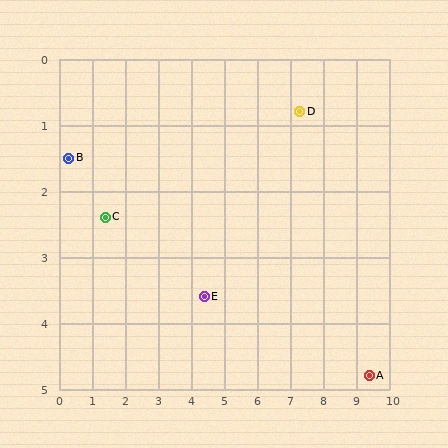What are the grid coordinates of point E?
Point E is at approximately (4.4, 3.6).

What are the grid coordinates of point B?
Point B is at approximately (0.3, 1.5).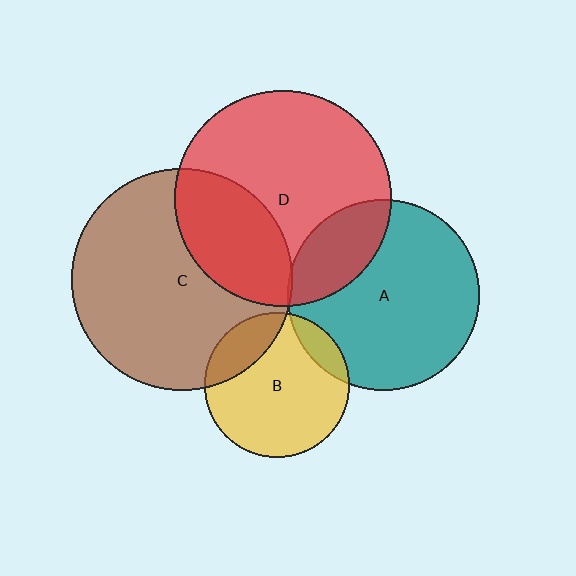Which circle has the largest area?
Circle C (brown).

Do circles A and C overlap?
Yes.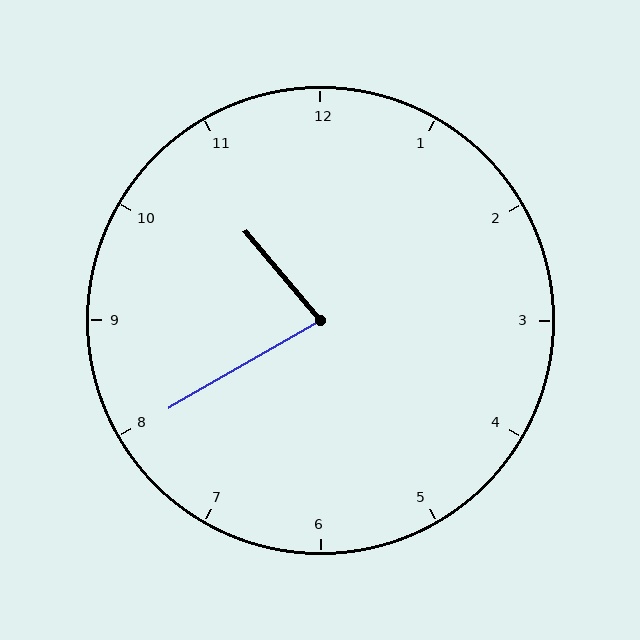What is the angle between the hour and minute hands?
Approximately 80 degrees.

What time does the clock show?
10:40.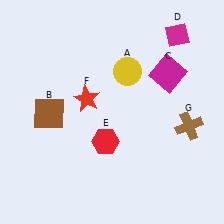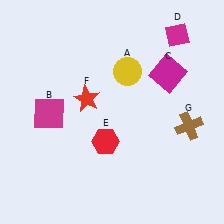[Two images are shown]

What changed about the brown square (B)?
In Image 1, B is brown. In Image 2, it changed to magenta.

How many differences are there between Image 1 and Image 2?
There is 1 difference between the two images.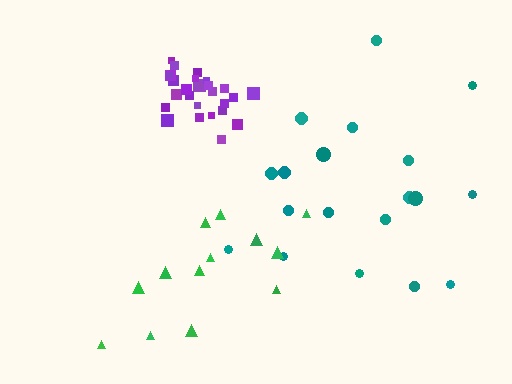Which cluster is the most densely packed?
Purple.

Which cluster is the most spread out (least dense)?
Green.